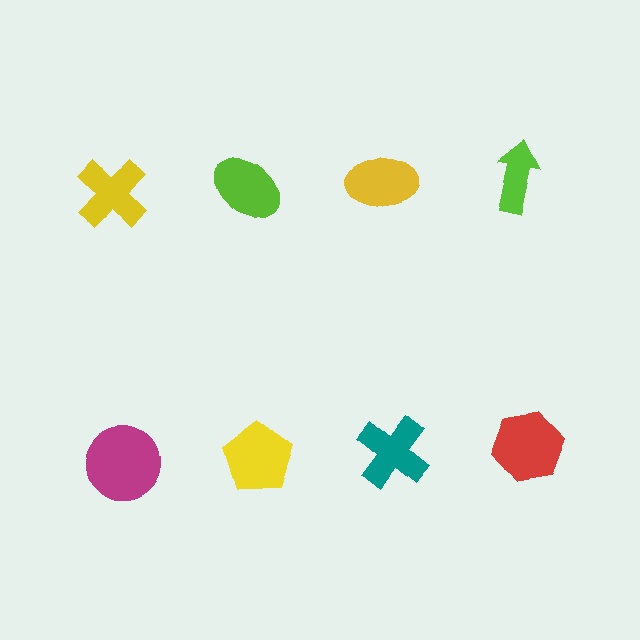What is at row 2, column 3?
A teal cross.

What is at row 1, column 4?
A lime arrow.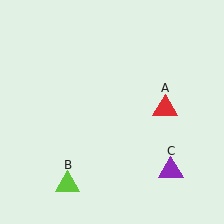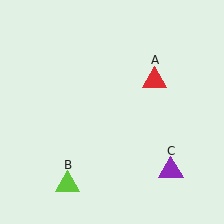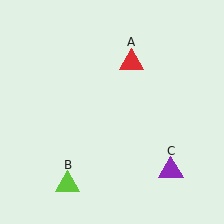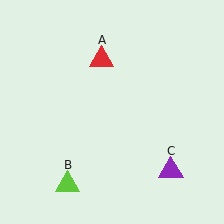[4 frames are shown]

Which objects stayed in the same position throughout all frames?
Lime triangle (object B) and purple triangle (object C) remained stationary.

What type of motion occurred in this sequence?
The red triangle (object A) rotated counterclockwise around the center of the scene.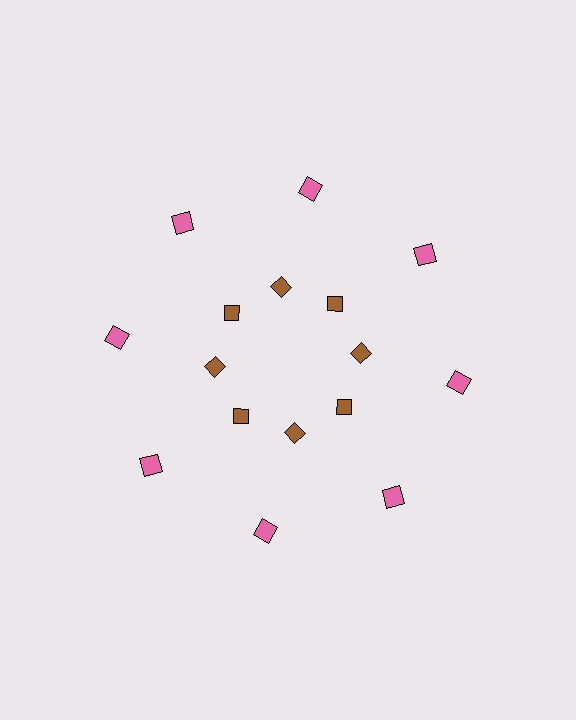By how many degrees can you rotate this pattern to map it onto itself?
The pattern maps onto itself every 45 degrees of rotation.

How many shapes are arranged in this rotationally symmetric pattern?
There are 16 shapes, arranged in 8 groups of 2.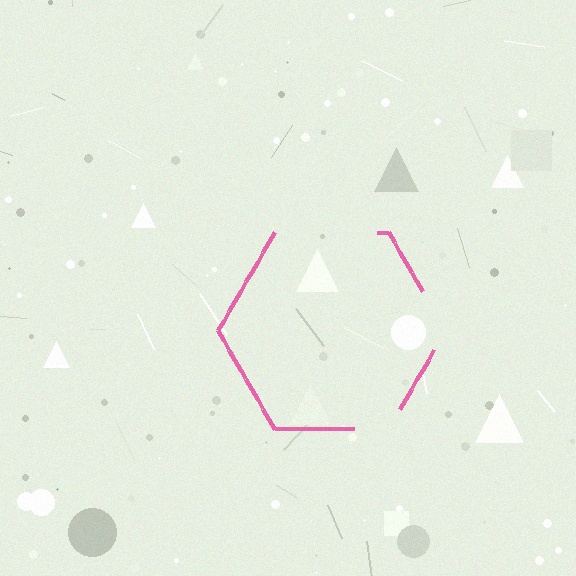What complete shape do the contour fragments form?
The contour fragments form a hexagon.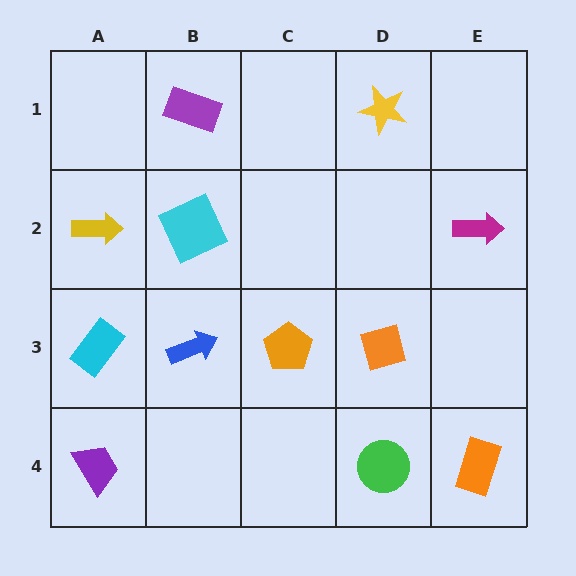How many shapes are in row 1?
2 shapes.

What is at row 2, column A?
A yellow arrow.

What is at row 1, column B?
A purple rectangle.